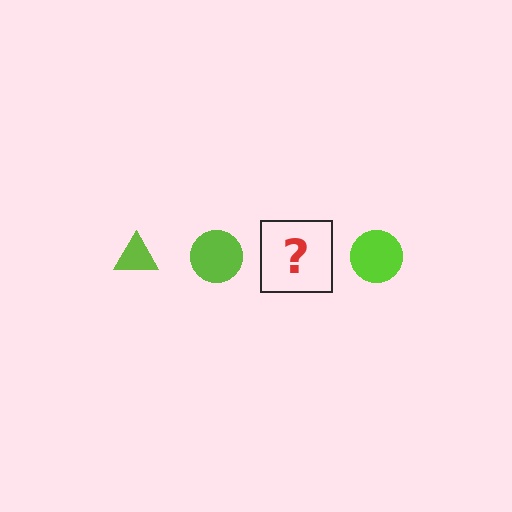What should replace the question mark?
The question mark should be replaced with a lime triangle.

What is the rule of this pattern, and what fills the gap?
The rule is that the pattern cycles through triangle, circle shapes in lime. The gap should be filled with a lime triangle.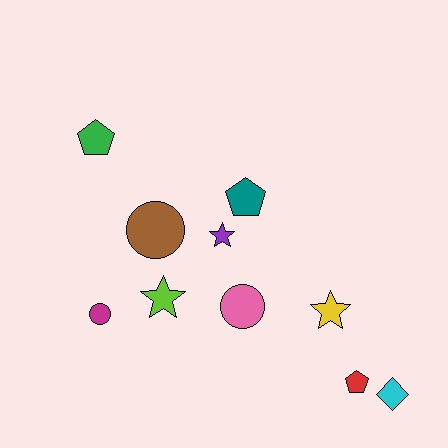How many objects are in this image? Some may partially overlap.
There are 10 objects.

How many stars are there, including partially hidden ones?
There are 3 stars.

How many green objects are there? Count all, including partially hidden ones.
There is 1 green object.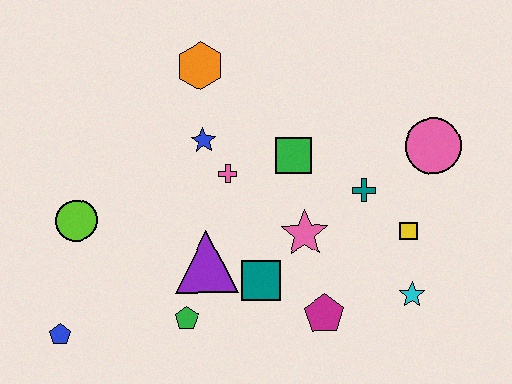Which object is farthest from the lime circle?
The pink circle is farthest from the lime circle.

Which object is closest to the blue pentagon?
The lime circle is closest to the blue pentagon.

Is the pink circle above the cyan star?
Yes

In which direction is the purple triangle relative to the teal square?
The purple triangle is to the left of the teal square.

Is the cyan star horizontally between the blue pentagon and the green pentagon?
No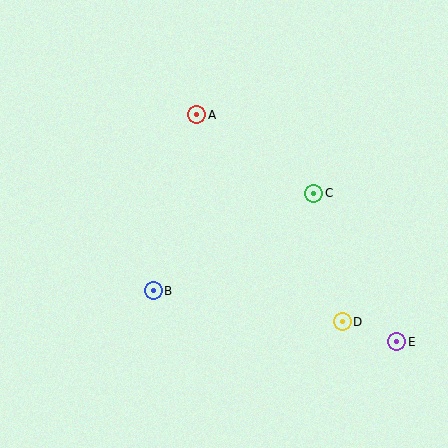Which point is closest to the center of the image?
Point C at (314, 193) is closest to the center.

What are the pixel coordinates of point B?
Point B is at (153, 291).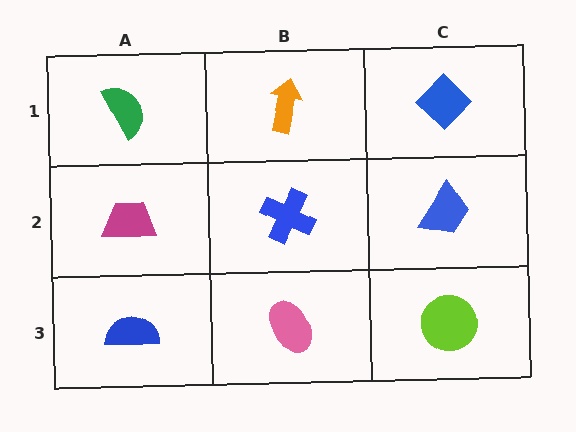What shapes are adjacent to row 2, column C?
A blue diamond (row 1, column C), a lime circle (row 3, column C), a blue cross (row 2, column B).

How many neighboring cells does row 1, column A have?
2.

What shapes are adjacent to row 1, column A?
A magenta trapezoid (row 2, column A), an orange arrow (row 1, column B).